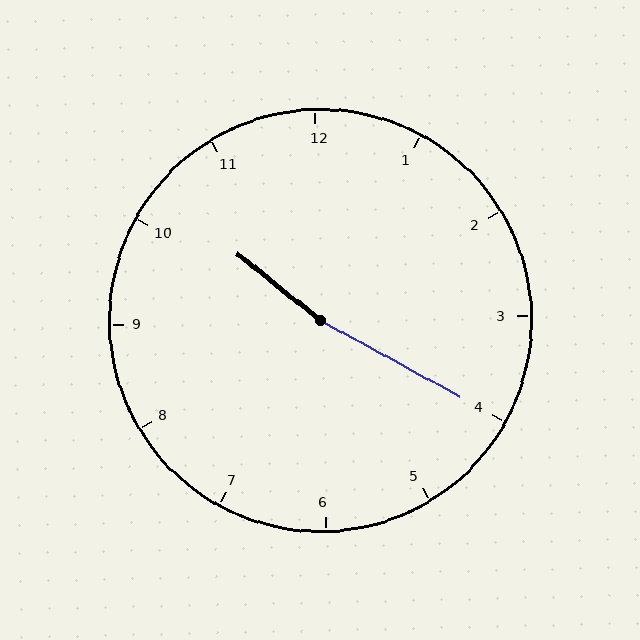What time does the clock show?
10:20.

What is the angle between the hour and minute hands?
Approximately 170 degrees.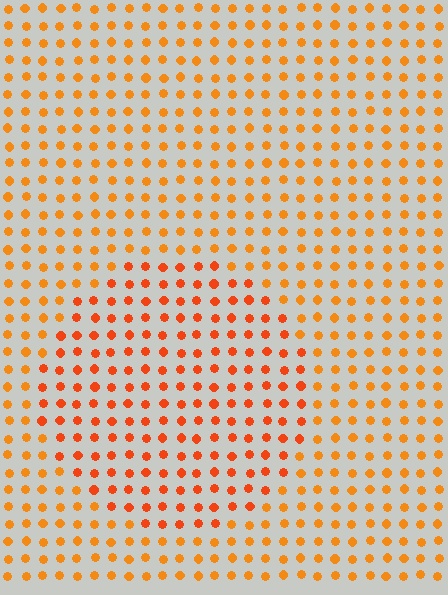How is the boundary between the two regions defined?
The boundary is defined purely by a slight shift in hue (about 19 degrees). Spacing, size, and orientation are identical on both sides.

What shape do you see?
I see a circle.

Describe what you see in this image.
The image is filled with small orange elements in a uniform arrangement. A circle-shaped region is visible where the elements are tinted to a slightly different hue, forming a subtle color boundary.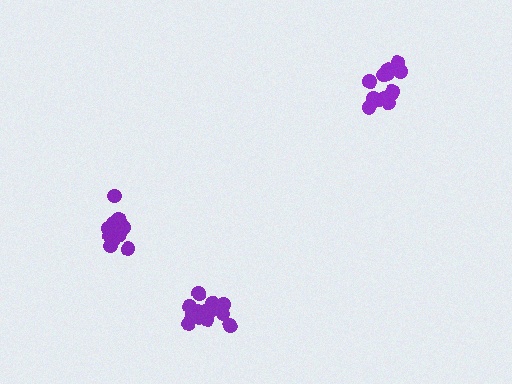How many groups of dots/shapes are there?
There are 3 groups.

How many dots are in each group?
Group 1: 14 dots, Group 2: 14 dots, Group 3: 16 dots (44 total).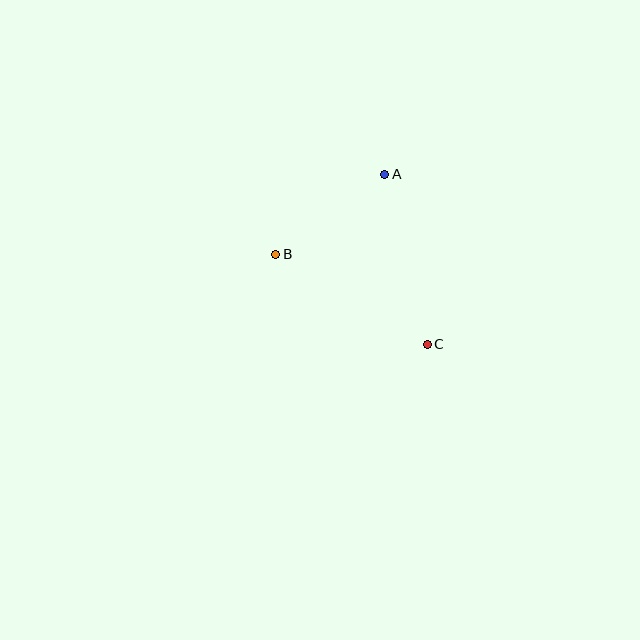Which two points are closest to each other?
Points A and B are closest to each other.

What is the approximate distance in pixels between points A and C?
The distance between A and C is approximately 175 pixels.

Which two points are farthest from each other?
Points B and C are farthest from each other.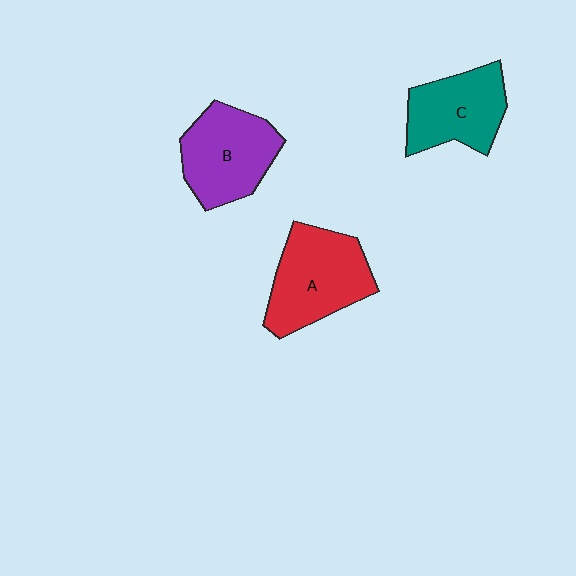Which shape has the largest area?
Shape A (red).